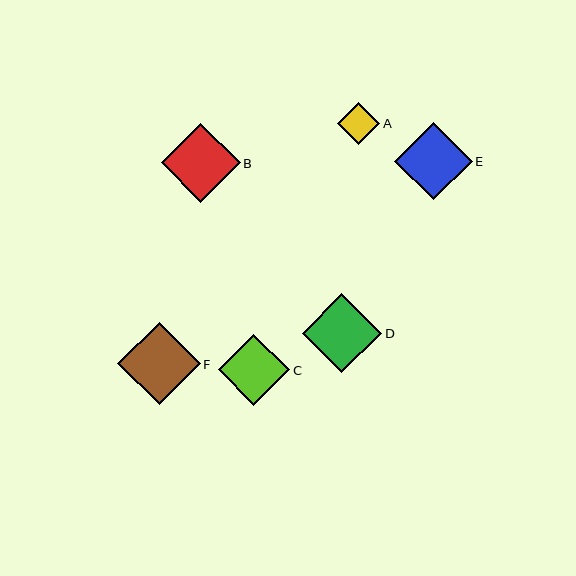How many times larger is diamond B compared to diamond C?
Diamond B is approximately 1.1 times the size of diamond C.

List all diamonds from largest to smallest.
From largest to smallest: F, D, B, E, C, A.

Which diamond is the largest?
Diamond F is the largest with a size of approximately 82 pixels.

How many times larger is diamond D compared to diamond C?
Diamond D is approximately 1.1 times the size of diamond C.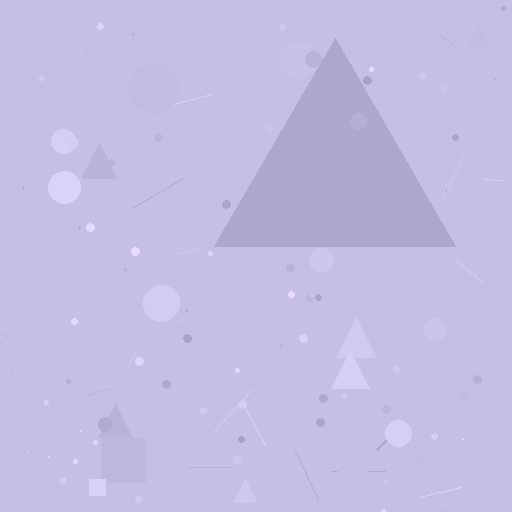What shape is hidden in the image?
A triangle is hidden in the image.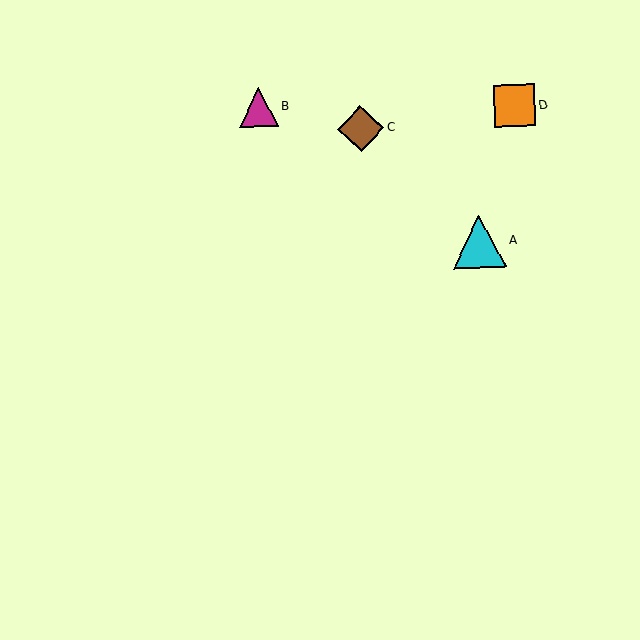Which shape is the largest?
The cyan triangle (labeled A) is the largest.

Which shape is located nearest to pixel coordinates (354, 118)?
The brown diamond (labeled C) at (361, 129) is nearest to that location.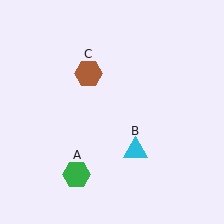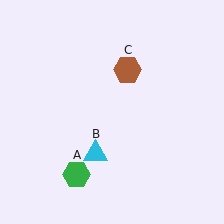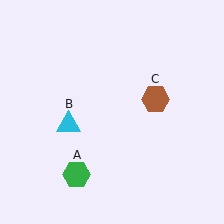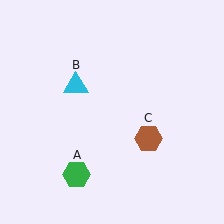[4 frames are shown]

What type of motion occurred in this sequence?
The cyan triangle (object B), brown hexagon (object C) rotated clockwise around the center of the scene.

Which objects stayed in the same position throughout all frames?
Green hexagon (object A) remained stationary.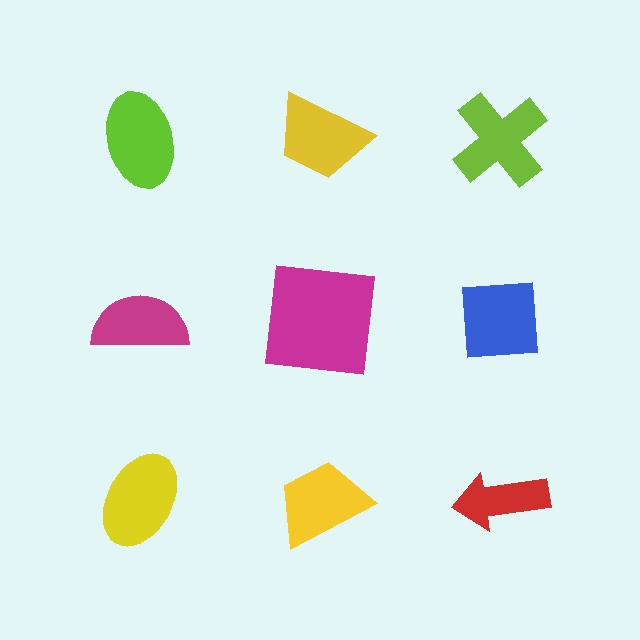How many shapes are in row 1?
3 shapes.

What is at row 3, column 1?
A yellow ellipse.